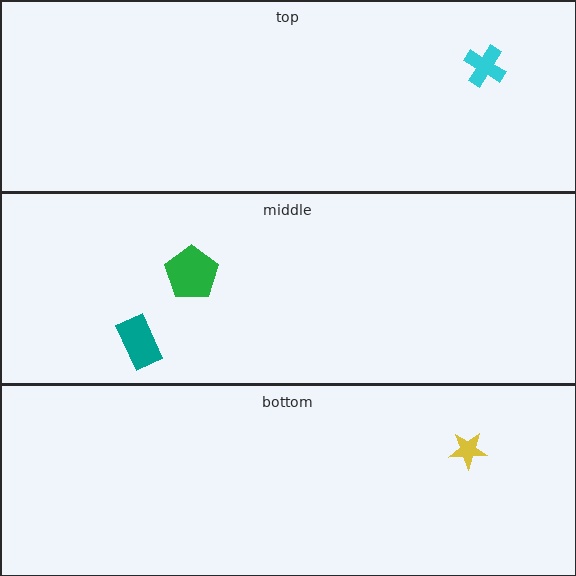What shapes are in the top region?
The cyan cross.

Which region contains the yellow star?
The bottom region.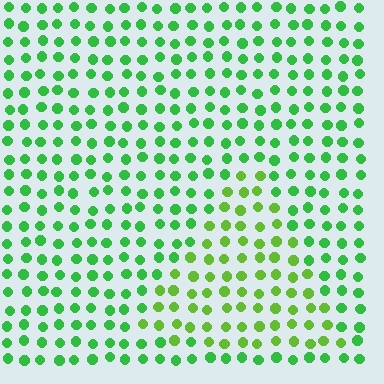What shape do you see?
I see a triangle.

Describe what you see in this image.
The image is filled with small green elements in a uniform arrangement. A triangle-shaped region is visible where the elements are tinted to a slightly different hue, forming a subtle color boundary.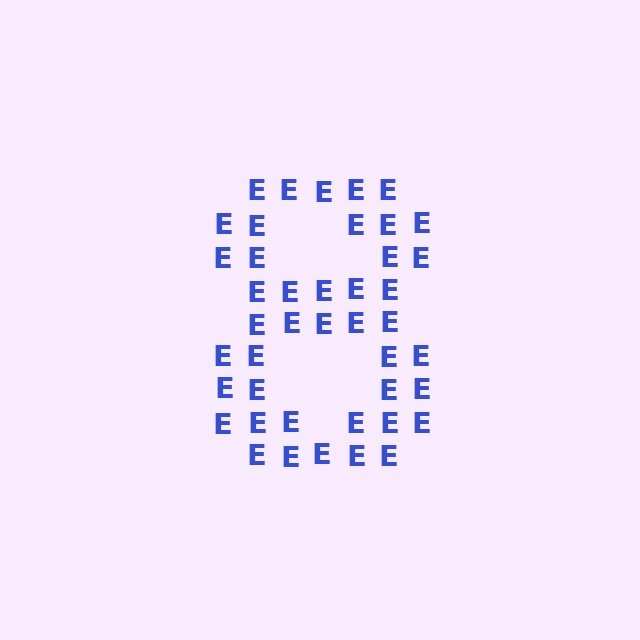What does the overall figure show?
The overall figure shows the digit 8.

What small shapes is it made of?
It is made of small letter E's.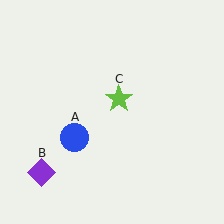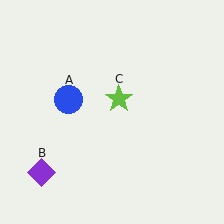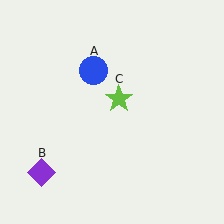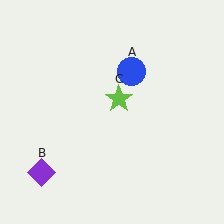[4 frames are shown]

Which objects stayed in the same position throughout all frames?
Purple diamond (object B) and lime star (object C) remained stationary.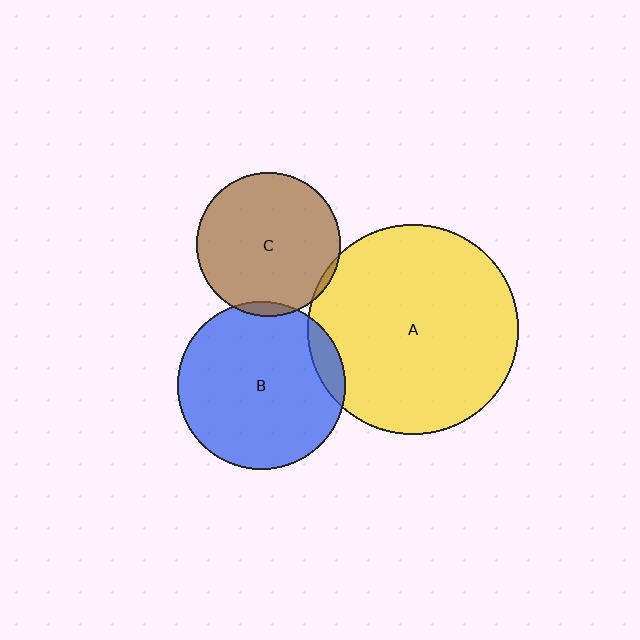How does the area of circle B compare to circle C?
Approximately 1.4 times.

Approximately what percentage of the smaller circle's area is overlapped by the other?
Approximately 10%.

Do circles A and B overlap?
Yes.